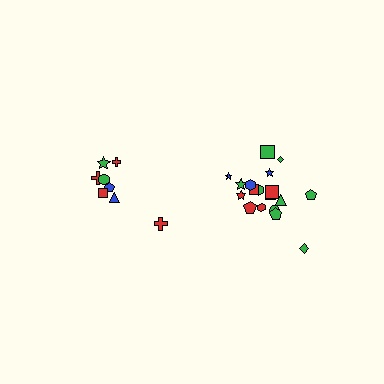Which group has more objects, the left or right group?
The right group.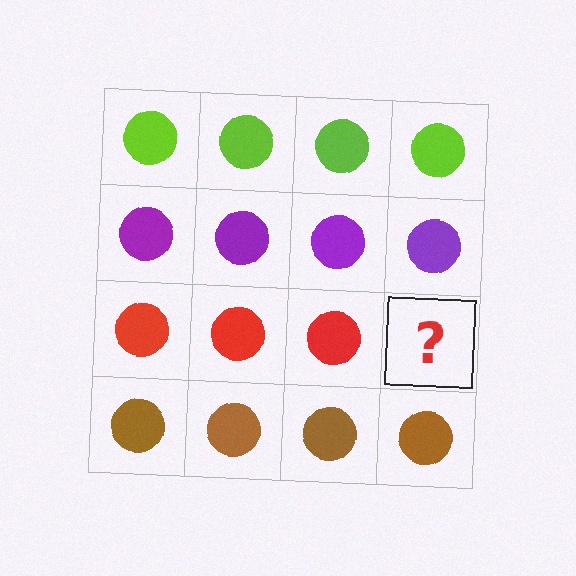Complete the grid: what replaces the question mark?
The question mark should be replaced with a red circle.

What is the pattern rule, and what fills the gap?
The rule is that each row has a consistent color. The gap should be filled with a red circle.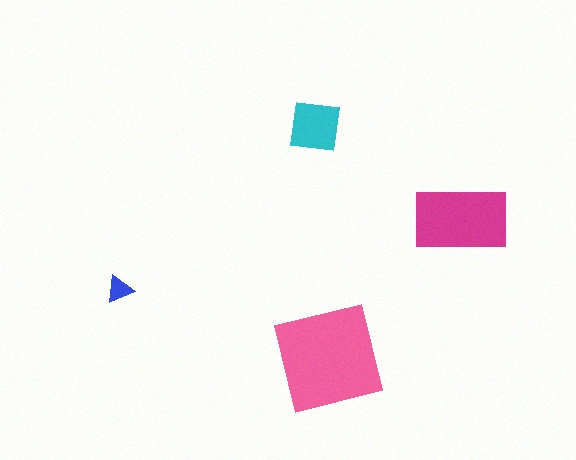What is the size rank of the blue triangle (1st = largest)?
4th.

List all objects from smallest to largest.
The blue triangle, the cyan square, the magenta rectangle, the pink square.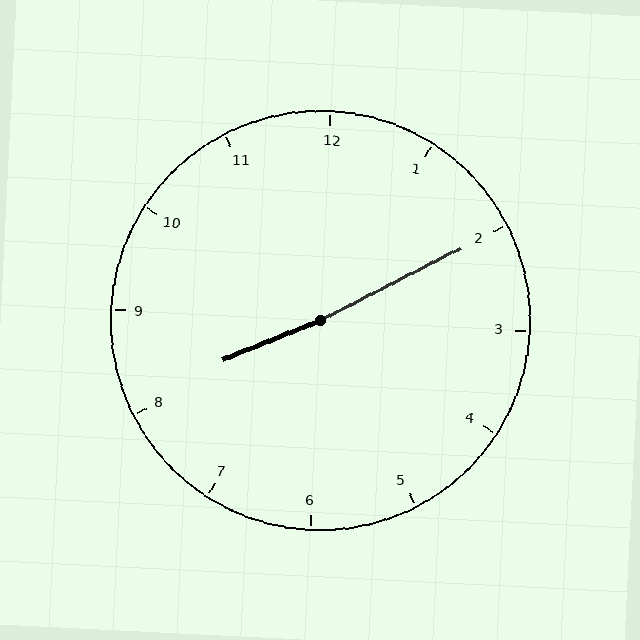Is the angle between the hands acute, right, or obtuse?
It is obtuse.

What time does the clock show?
8:10.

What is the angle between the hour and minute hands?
Approximately 175 degrees.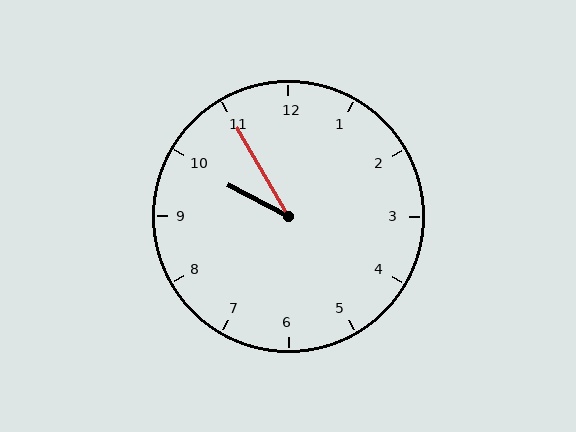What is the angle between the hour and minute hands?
Approximately 32 degrees.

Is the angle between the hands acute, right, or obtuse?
It is acute.